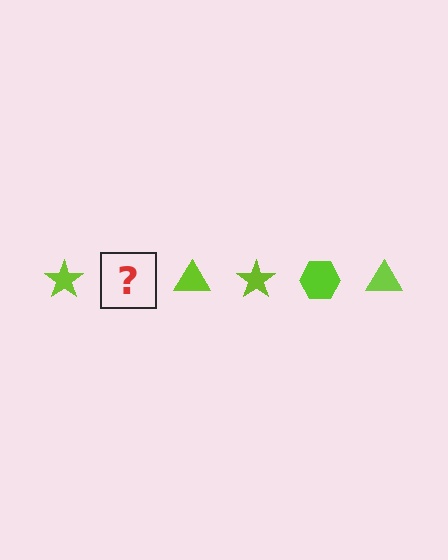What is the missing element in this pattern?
The missing element is a lime hexagon.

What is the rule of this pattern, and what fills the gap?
The rule is that the pattern cycles through star, hexagon, triangle shapes in lime. The gap should be filled with a lime hexagon.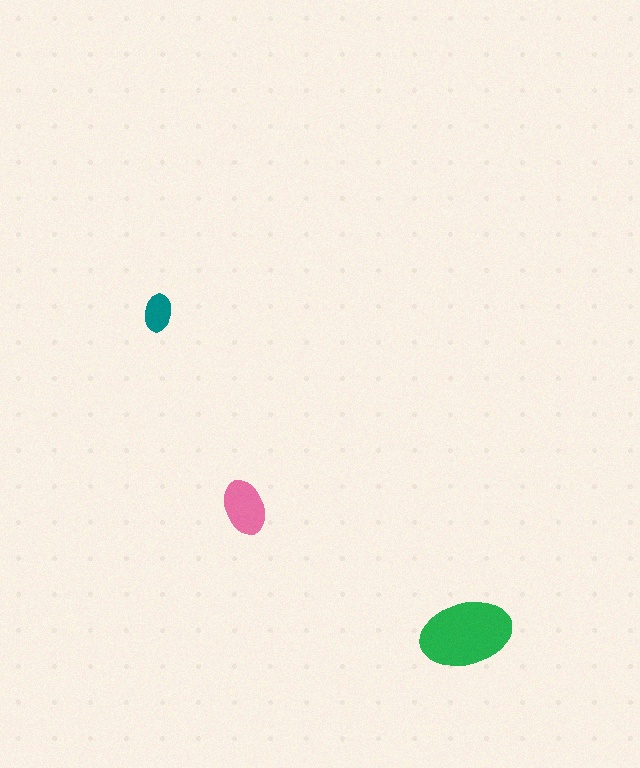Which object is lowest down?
The green ellipse is bottommost.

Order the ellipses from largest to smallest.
the green one, the pink one, the teal one.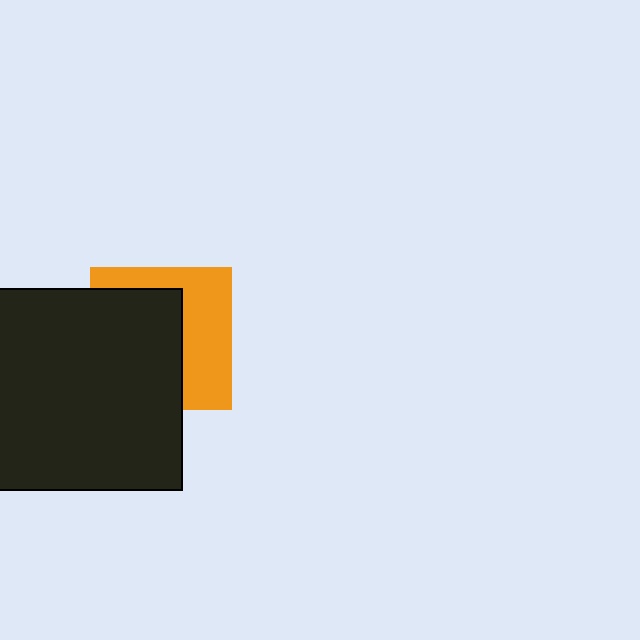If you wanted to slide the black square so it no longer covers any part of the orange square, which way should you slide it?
Slide it left — that is the most direct way to separate the two shapes.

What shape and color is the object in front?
The object in front is a black square.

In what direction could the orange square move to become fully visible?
The orange square could move right. That would shift it out from behind the black square entirely.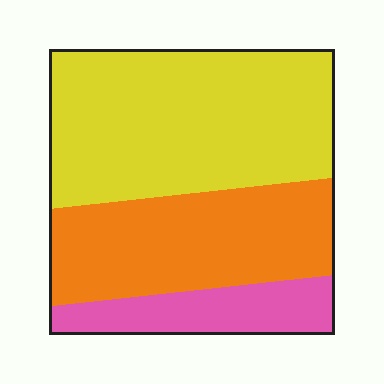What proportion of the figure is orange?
Orange covers about 35% of the figure.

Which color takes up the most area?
Yellow, at roughly 50%.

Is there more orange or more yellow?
Yellow.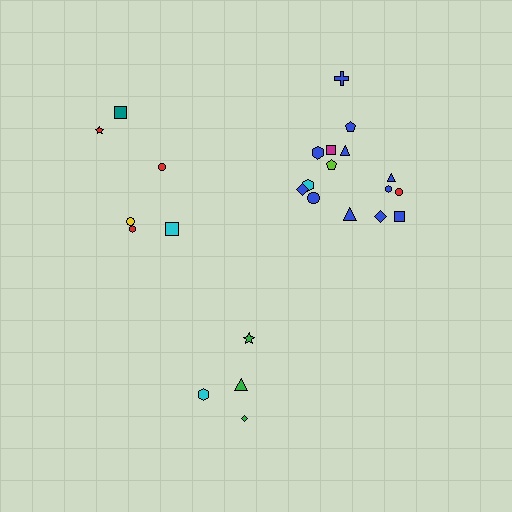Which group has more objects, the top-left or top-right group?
The top-right group.